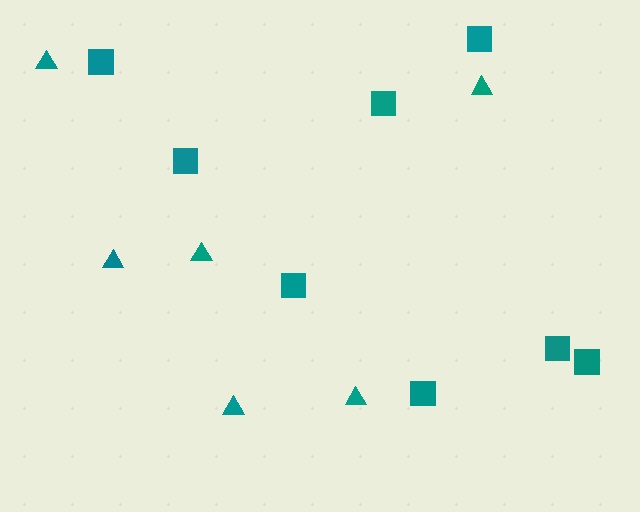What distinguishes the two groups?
There are 2 groups: one group of triangles (6) and one group of squares (8).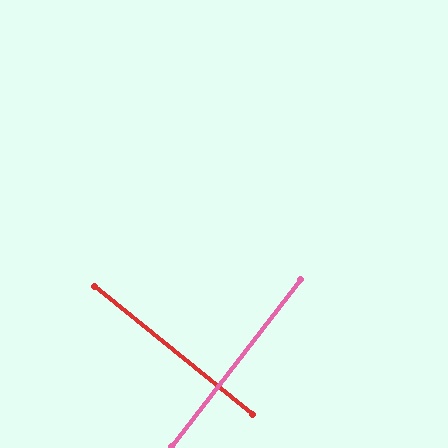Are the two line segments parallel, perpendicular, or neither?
Perpendicular — they meet at approximately 89°.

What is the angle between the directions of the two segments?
Approximately 89 degrees.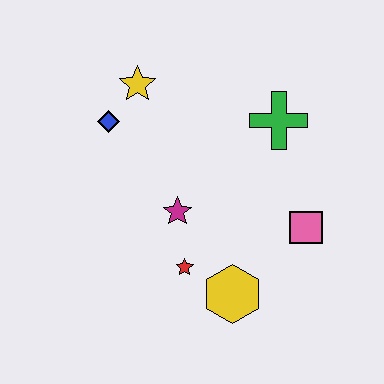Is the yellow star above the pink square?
Yes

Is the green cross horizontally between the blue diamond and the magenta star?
No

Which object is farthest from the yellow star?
The yellow hexagon is farthest from the yellow star.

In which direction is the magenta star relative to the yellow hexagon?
The magenta star is above the yellow hexagon.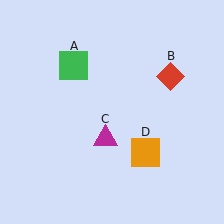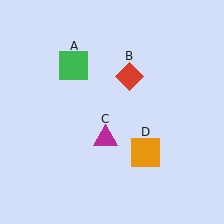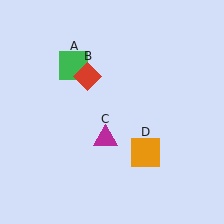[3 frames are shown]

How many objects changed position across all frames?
1 object changed position: red diamond (object B).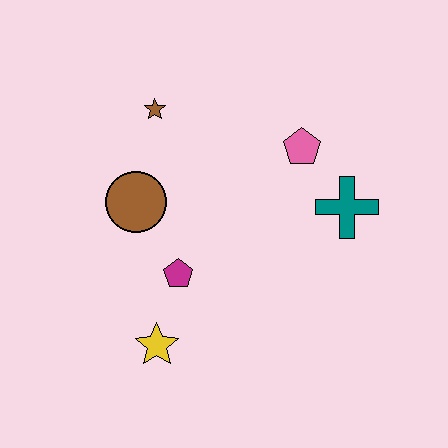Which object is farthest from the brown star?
The yellow star is farthest from the brown star.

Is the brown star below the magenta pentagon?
No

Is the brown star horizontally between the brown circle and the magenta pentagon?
Yes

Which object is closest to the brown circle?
The magenta pentagon is closest to the brown circle.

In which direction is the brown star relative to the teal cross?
The brown star is to the left of the teal cross.